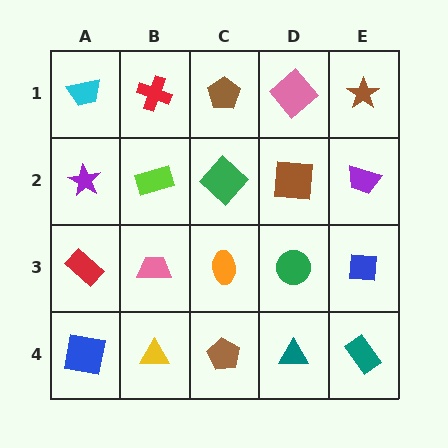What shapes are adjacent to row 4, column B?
A pink trapezoid (row 3, column B), a blue square (row 4, column A), a brown pentagon (row 4, column C).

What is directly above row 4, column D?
A green circle.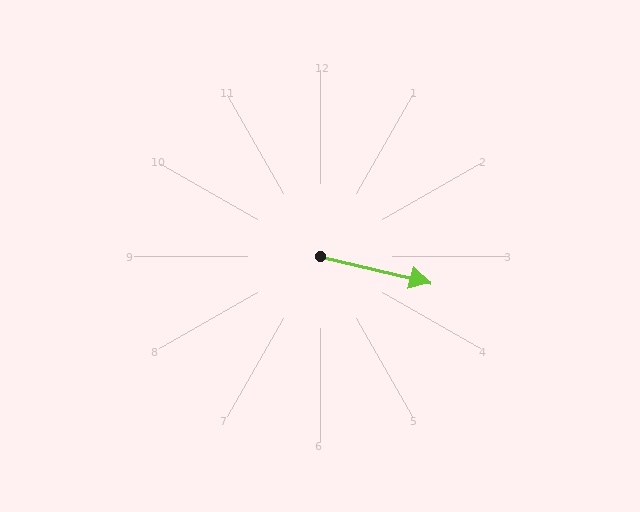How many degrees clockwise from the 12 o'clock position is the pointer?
Approximately 104 degrees.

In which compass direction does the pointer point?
East.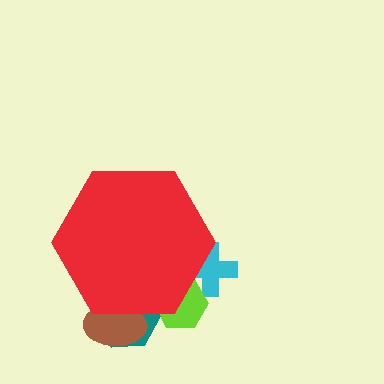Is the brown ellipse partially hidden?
Yes, the brown ellipse is partially hidden behind the red hexagon.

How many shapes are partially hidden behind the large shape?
4 shapes are partially hidden.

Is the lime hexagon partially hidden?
Yes, the lime hexagon is partially hidden behind the red hexagon.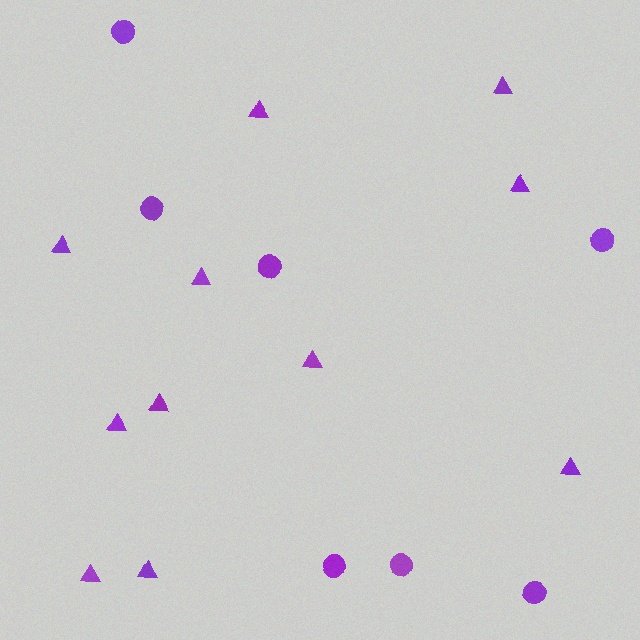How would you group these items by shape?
There are 2 groups: one group of circles (7) and one group of triangles (11).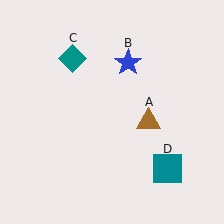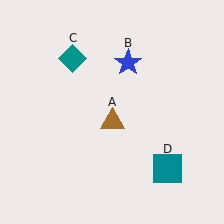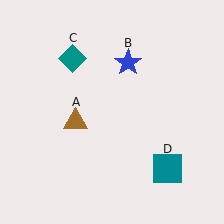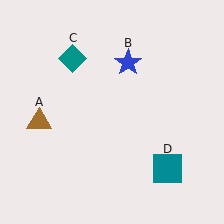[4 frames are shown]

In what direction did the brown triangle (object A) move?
The brown triangle (object A) moved left.